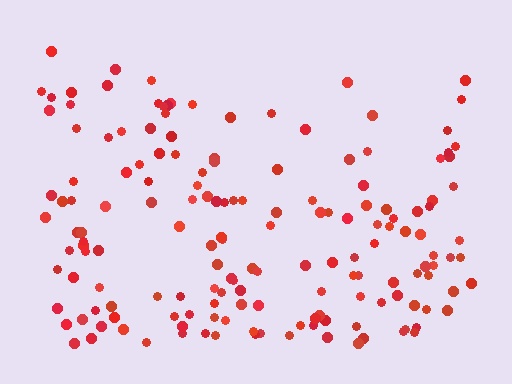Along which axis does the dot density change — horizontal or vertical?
Vertical.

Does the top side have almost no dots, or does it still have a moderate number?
Still a moderate number, just noticeably fewer than the bottom.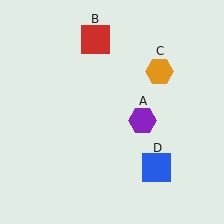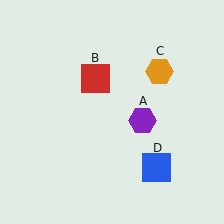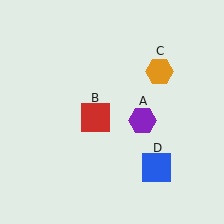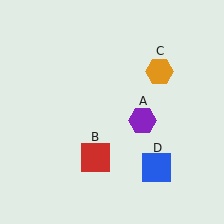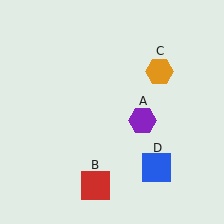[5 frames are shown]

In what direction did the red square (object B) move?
The red square (object B) moved down.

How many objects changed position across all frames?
1 object changed position: red square (object B).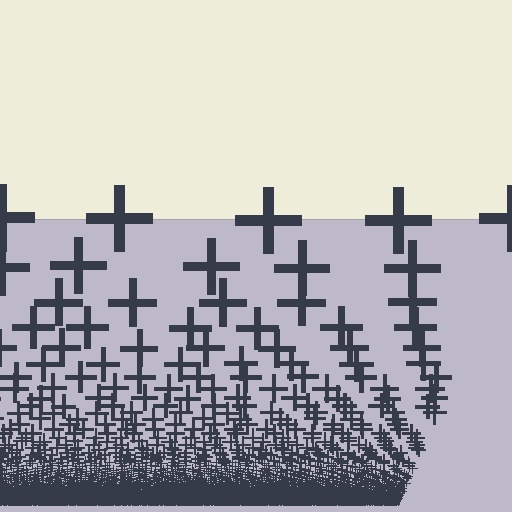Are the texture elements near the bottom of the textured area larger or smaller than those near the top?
Smaller. The gradient is inverted — elements near the bottom are smaller and denser.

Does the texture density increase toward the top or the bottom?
Density increases toward the bottom.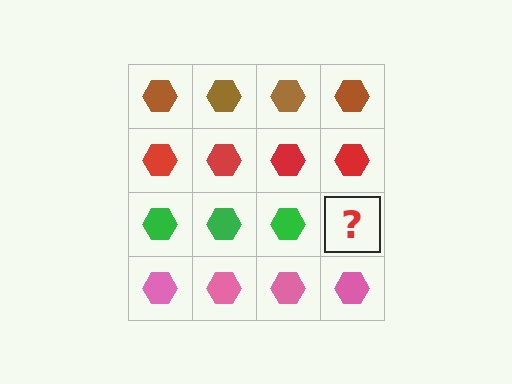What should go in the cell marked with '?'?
The missing cell should contain a green hexagon.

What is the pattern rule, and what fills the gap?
The rule is that each row has a consistent color. The gap should be filled with a green hexagon.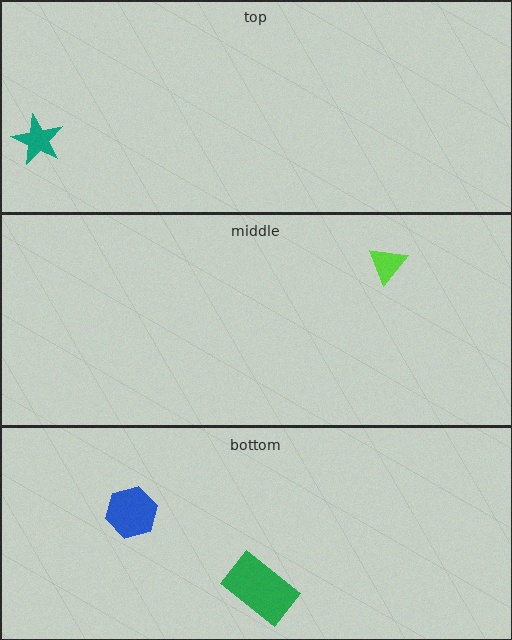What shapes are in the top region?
The teal star.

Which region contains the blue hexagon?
The bottom region.